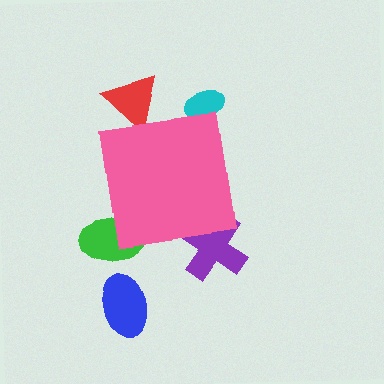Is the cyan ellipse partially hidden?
Yes, the cyan ellipse is partially hidden behind the pink square.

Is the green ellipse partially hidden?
Yes, the green ellipse is partially hidden behind the pink square.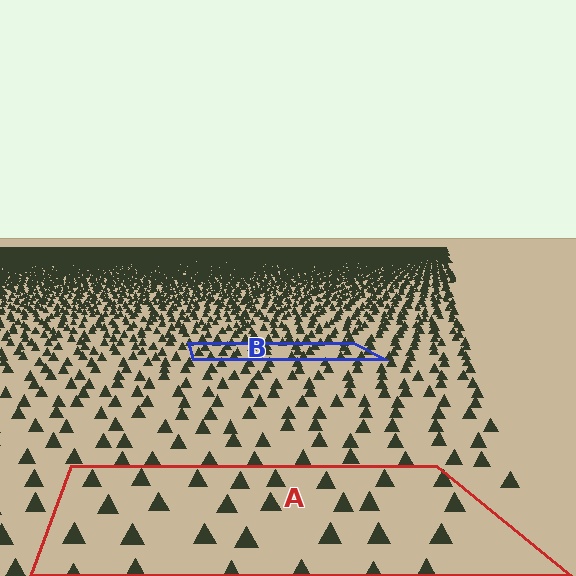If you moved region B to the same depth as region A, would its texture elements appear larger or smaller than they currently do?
They would appear larger. At a closer depth, the same texture elements are projected at a bigger on-screen size.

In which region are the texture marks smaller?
The texture marks are smaller in region B, because it is farther away.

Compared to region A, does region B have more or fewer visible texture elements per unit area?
Region B has more texture elements per unit area — they are packed more densely because it is farther away.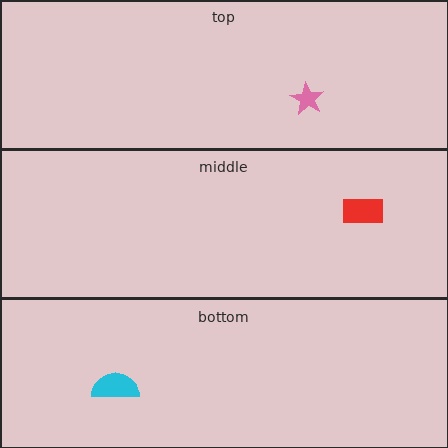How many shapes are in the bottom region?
1.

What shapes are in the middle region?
The red rectangle.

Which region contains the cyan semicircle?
The bottom region.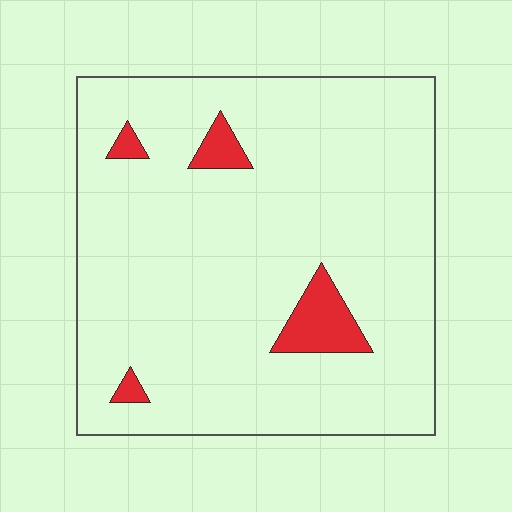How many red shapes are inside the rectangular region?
4.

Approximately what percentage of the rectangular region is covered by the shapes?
Approximately 5%.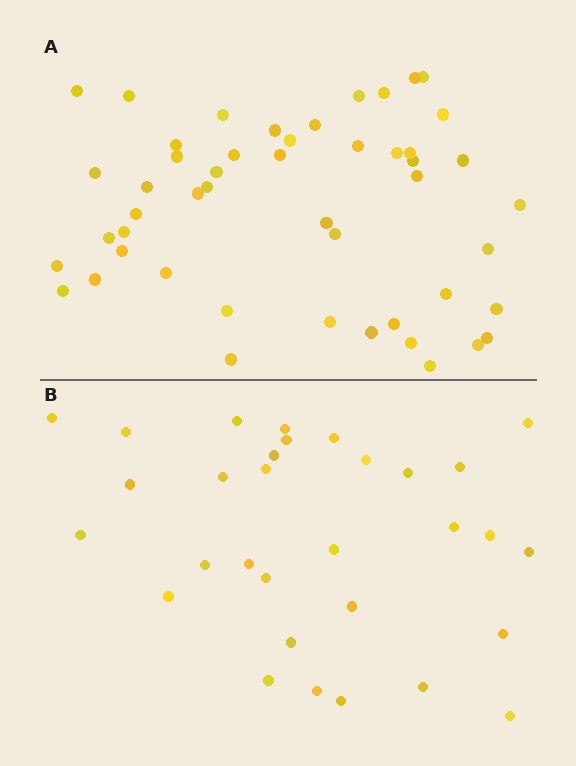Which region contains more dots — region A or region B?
Region A (the top region) has more dots.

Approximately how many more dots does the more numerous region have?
Region A has approximately 20 more dots than region B.